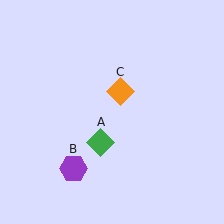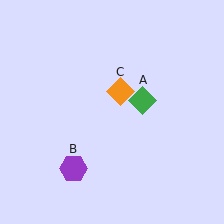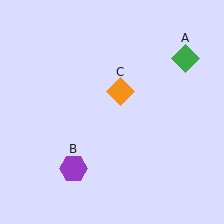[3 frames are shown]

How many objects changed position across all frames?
1 object changed position: green diamond (object A).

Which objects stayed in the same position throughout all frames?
Purple hexagon (object B) and orange diamond (object C) remained stationary.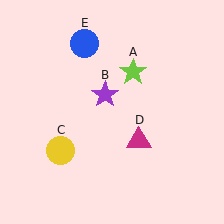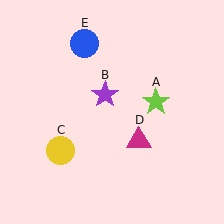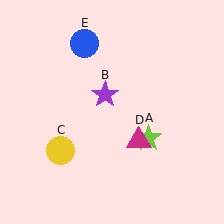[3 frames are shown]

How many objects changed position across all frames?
1 object changed position: lime star (object A).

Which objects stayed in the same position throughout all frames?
Purple star (object B) and yellow circle (object C) and magenta triangle (object D) and blue circle (object E) remained stationary.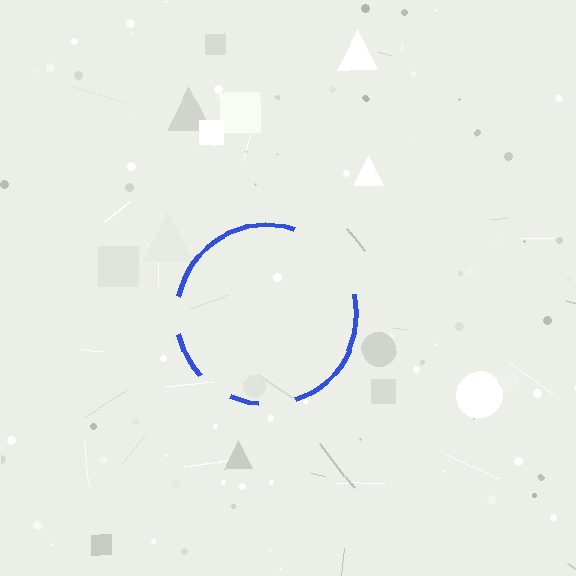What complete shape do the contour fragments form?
The contour fragments form a circle.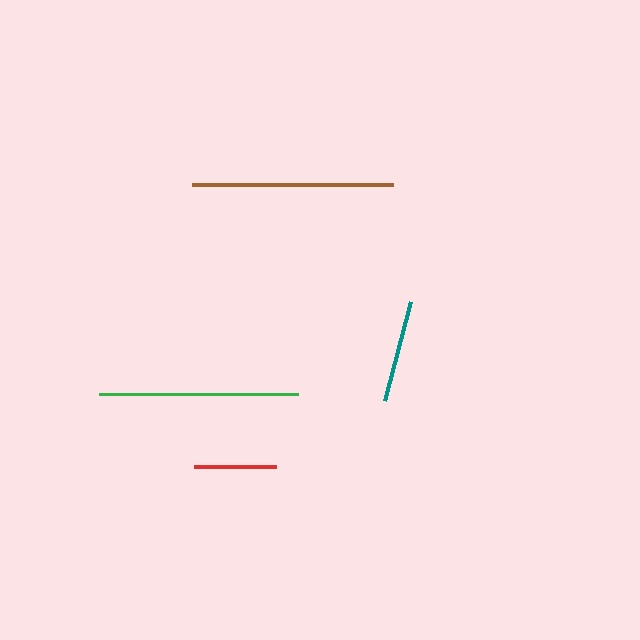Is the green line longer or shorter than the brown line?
The brown line is longer than the green line.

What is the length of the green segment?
The green segment is approximately 198 pixels long.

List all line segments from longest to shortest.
From longest to shortest: brown, green, teal, red.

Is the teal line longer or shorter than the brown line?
The brown line is longer than the teal line.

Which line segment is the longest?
The brown line is the longest at approximately 201 pixels.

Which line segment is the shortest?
The red line is the shortest at approximately 82 pixels.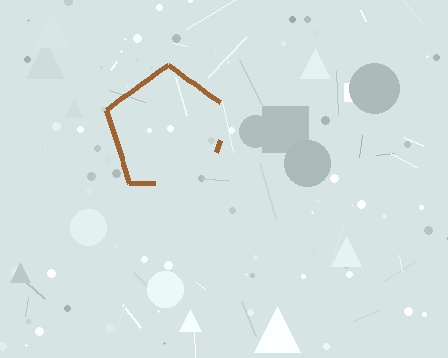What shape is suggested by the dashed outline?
The dashed outline suggests a pentagon.